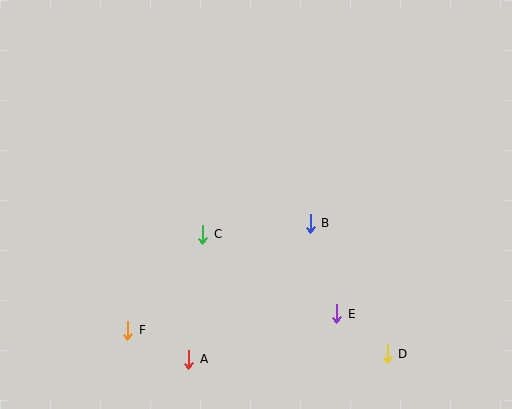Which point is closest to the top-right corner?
Point B is closest to the top-right corner.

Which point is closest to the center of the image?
Point B at (310, 223) is closest to the center.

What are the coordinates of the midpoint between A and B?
The midpoint between A and B is at (250, 291).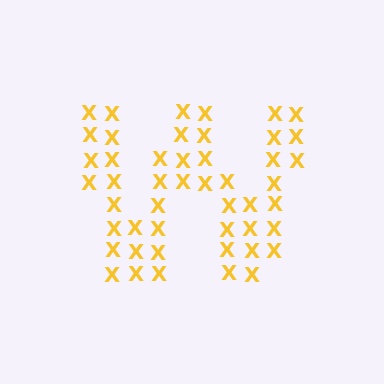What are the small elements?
The small elements are letter X's.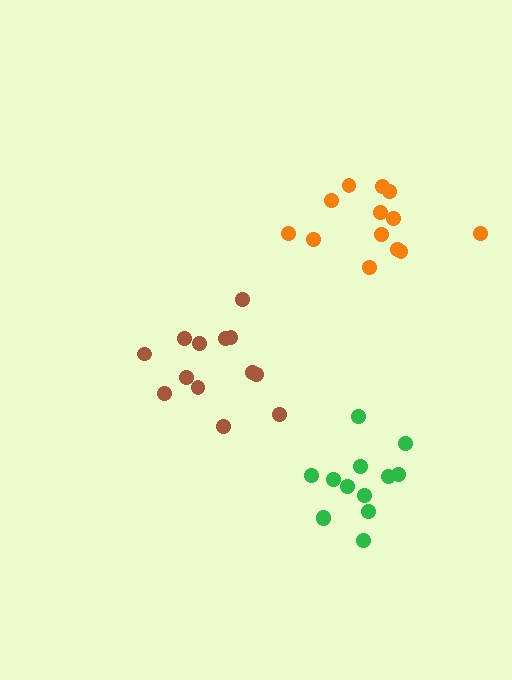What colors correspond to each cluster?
The clusters are colored: brown, green, orange.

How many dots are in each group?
Group 1: 13 dots, Group 2: 13 dots, Group 3: 13 dots (39 total).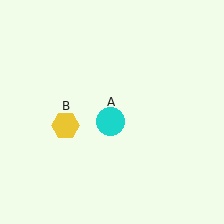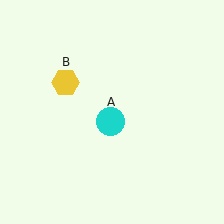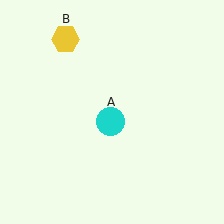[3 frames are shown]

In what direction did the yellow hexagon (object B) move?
The yellow hexagon (object B) moved up.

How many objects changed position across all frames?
1 object changed position: yellow hexagon (object B).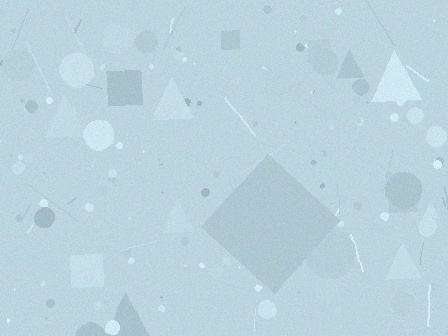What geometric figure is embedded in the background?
A diamond is embedded in the background.